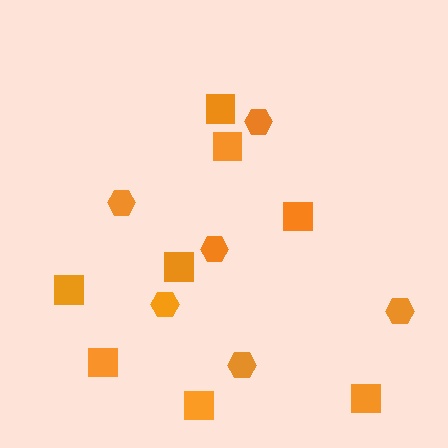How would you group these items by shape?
There are 2 groups: one group of hexagons (6) and one group of squares (8).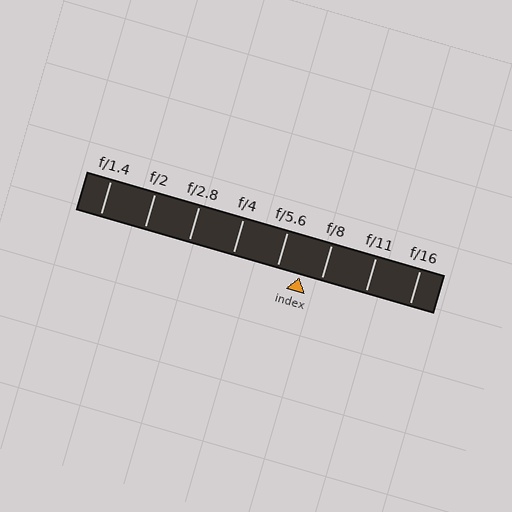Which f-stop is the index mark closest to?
The index mark is closest to f/8.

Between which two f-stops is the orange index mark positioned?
The index mark is between f/5.6 and f/8.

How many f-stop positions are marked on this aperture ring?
There are 8 f-stop positions marked.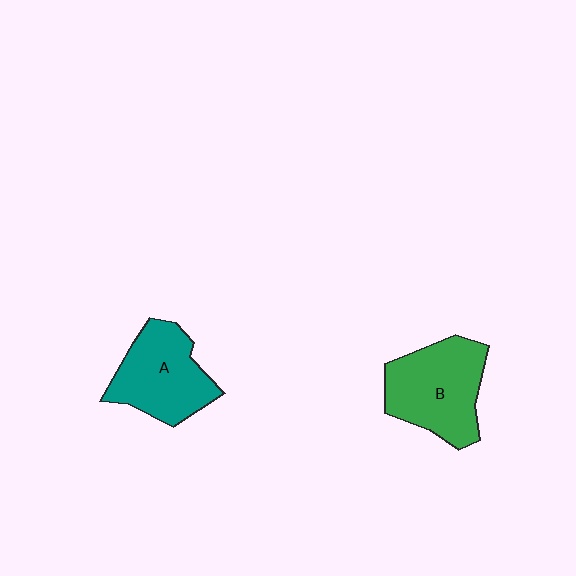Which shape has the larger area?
Shape B (green).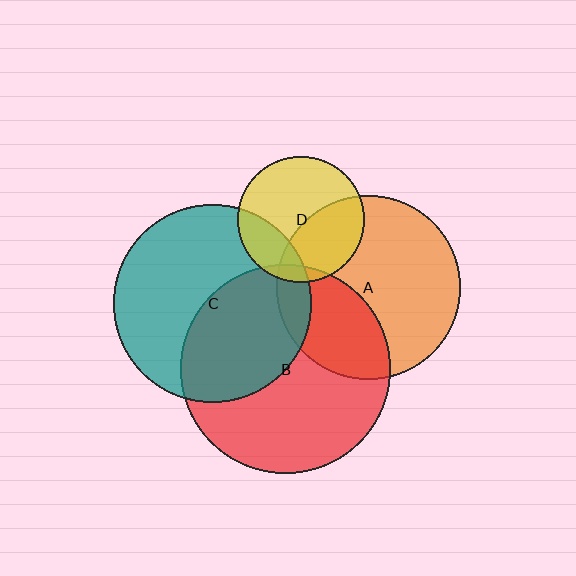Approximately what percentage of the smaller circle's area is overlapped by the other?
Approximately 20%.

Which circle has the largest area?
Circle B (red).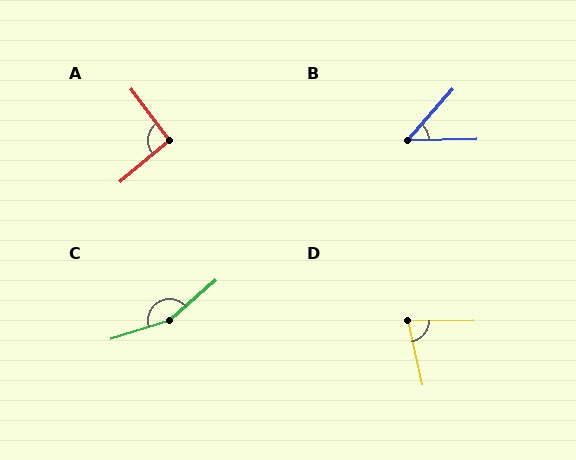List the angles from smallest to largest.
B (47°), D (78°), A (94°), C (157°).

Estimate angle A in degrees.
Approximately 94 degrees.